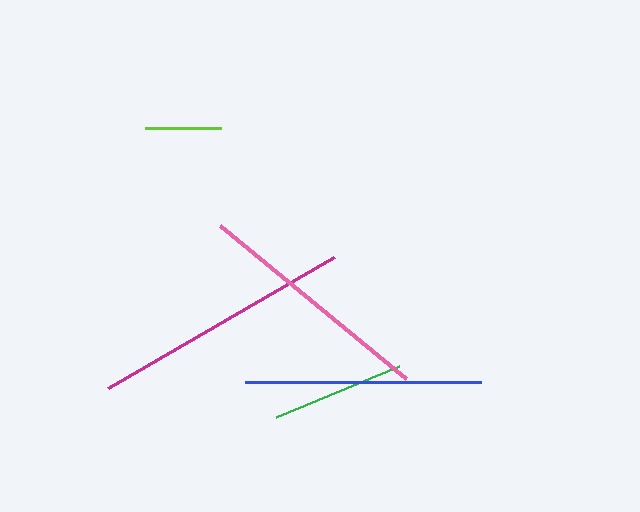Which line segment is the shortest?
The lime line is the shortest at approximately 75 pixels.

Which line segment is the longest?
The magenta line is the longest at approximately 262 pixels.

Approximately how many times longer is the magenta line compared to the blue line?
The magenta line is approximately 1.1 times the length of the blue line.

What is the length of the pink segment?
The pink segment is approximately 241 pixels long.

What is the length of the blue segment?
The blue segment is approximately 236 pixels long.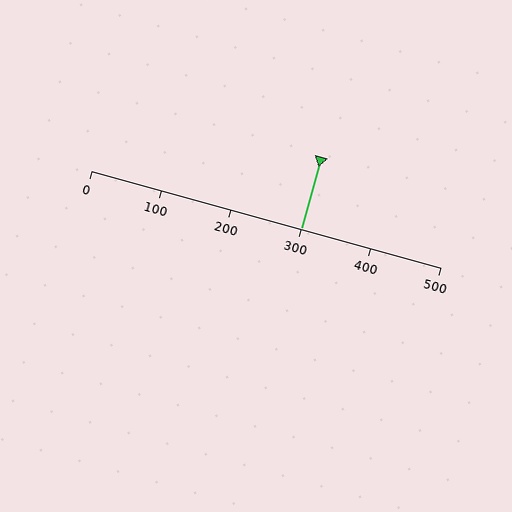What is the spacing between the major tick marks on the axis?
The major ticks are spaced 100 apart.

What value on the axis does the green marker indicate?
The marker indicates approximately 300.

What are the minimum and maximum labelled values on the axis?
The axis runs from 0 to 500.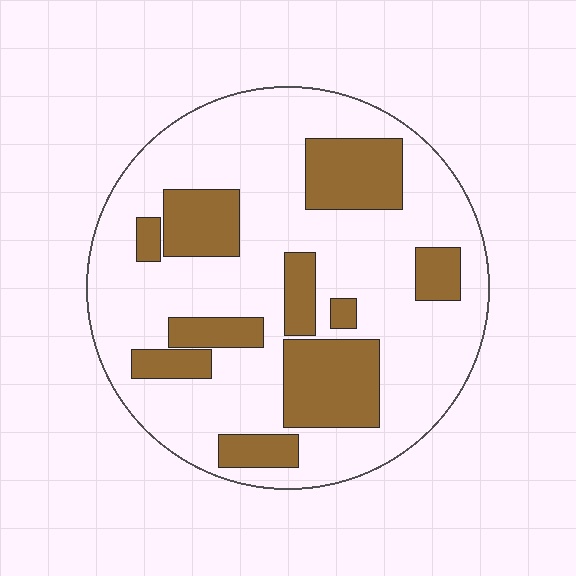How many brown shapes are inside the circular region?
10.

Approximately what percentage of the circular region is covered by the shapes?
Approximately 30%.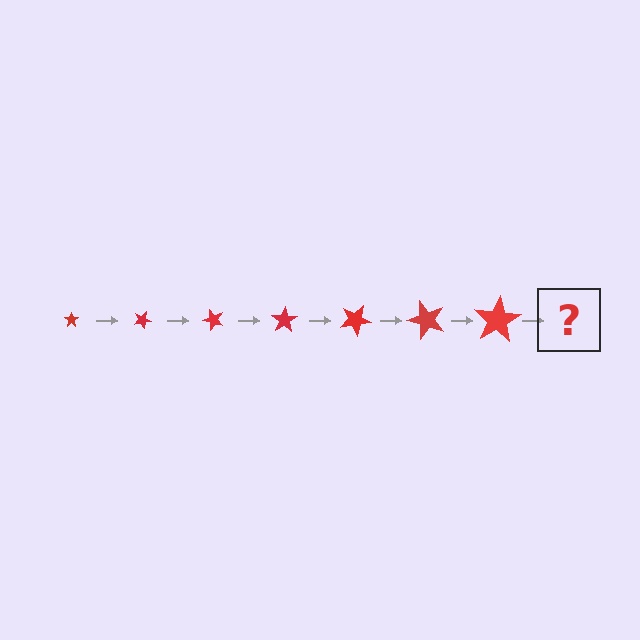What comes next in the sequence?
The next element should be a star, larger than the previous one and rotated 175 degrees from the start.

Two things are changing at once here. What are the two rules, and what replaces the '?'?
The two rules are that the star grows larger each step and it rotates 25 degrees each step. The '?' should be a star, larger than the previous one and rotated 175 degrees from the start.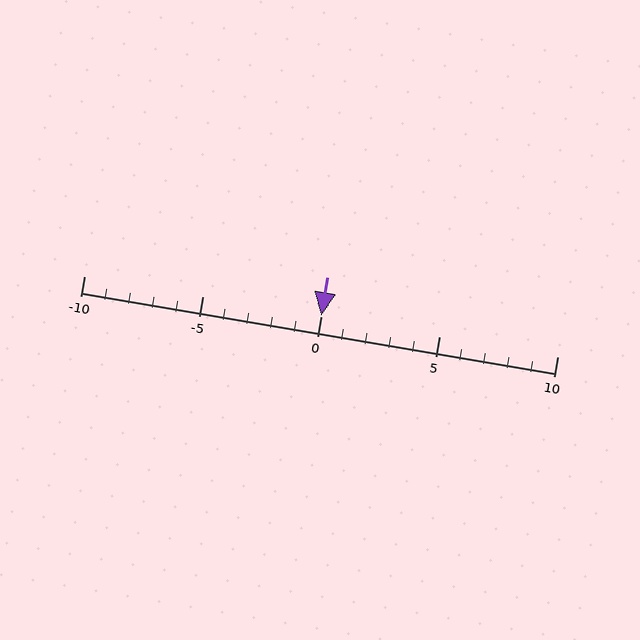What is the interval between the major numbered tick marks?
The major tick marks are spaced 5 units apart.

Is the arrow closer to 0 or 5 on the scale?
The arrow is closer to 0.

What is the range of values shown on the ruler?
The ruler shows values from -10 to 10.